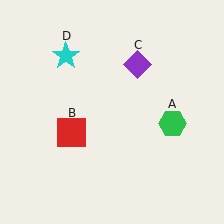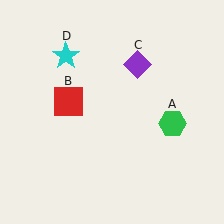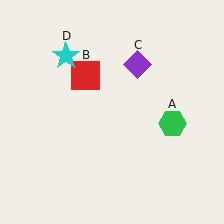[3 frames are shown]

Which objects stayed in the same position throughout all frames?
Green hexagon (object A) and purple diamond (object C) and cyan star (object D) remained stationary.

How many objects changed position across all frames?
1 object changed position: red square (object B).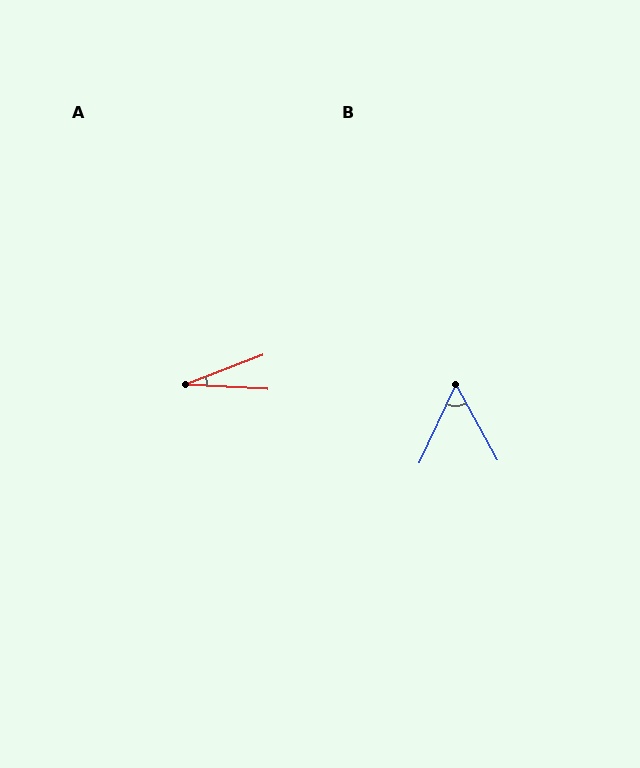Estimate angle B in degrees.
Approximately 54 degrees.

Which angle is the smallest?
A, at approximately 24 degrees.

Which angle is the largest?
B, at approximately 54 degrees.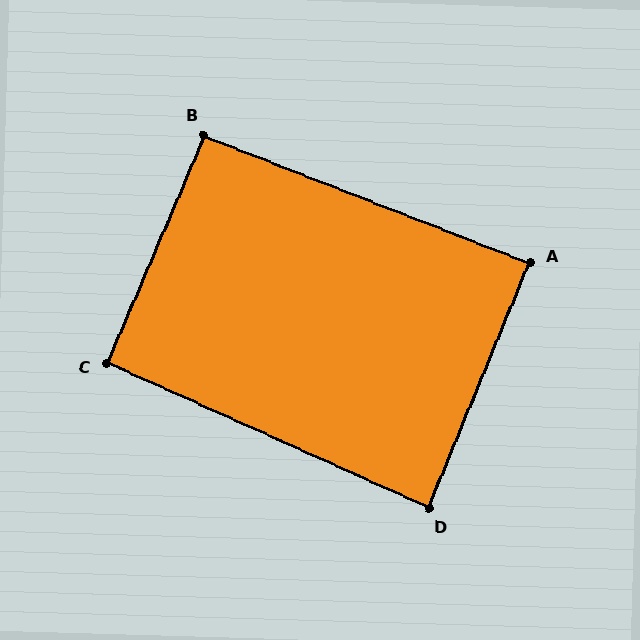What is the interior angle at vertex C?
Approximately 91 degrees (approximately right).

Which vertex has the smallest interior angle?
D, at approximately 88 degrees.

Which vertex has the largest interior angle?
B, at approximately 92 degrees.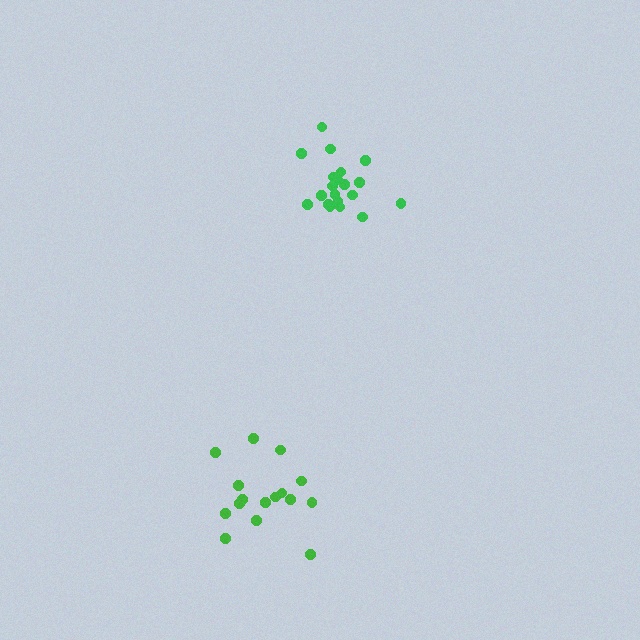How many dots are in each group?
Group 1: 20 dots, Group 2: 16 dots (36 total).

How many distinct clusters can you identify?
There are 2 distinct clusters.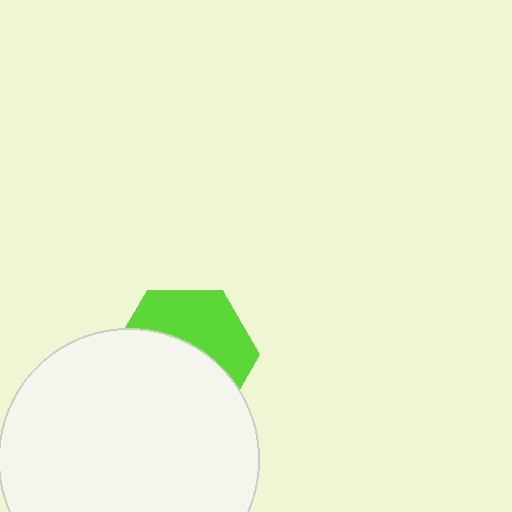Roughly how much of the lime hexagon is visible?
A small part of it is visible (roughly 44%).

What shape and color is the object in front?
The object in front is a white circle.